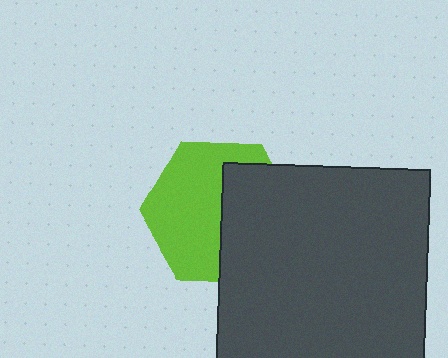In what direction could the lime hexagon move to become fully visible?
The lime hexagon could move left. That would shift it out from behind the dark gray rectangle entirely.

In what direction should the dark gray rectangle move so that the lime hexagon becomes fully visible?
The dark gray rectangle should move right. That is the shortest direction to clear the overlap and leave the lime hexagon fully visible.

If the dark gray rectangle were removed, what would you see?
You would see the complete lime hexagon.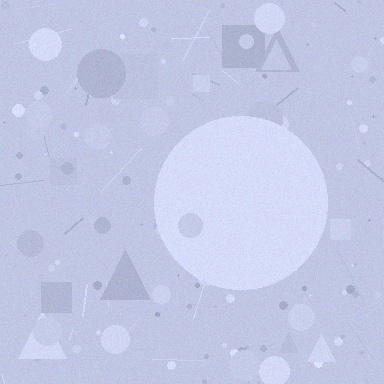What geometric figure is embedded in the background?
A circle is embedded in the background.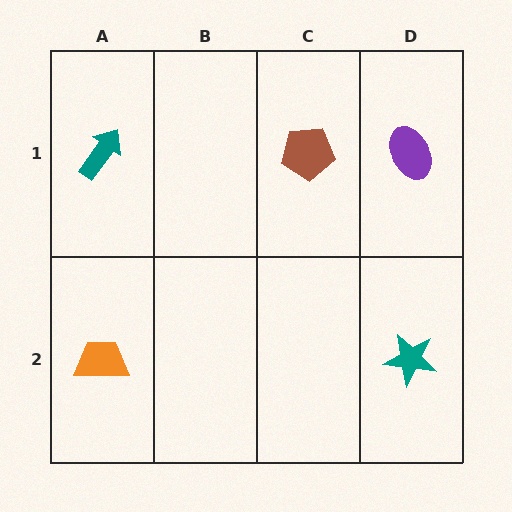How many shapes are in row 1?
3 shapes.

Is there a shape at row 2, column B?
No, that cell is empty.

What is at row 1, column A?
A teal arrow.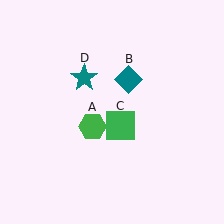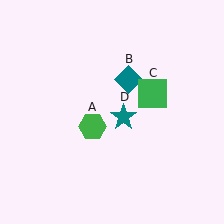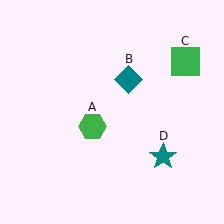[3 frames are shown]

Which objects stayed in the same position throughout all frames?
Green hexagon (object A) and teal diamond (object B) remained stationary.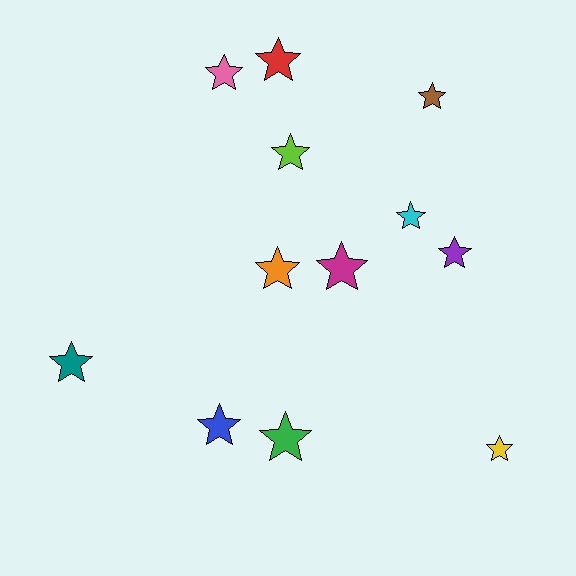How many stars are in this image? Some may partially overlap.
There are 12 stars.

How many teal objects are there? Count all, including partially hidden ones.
There is 1 teal object.